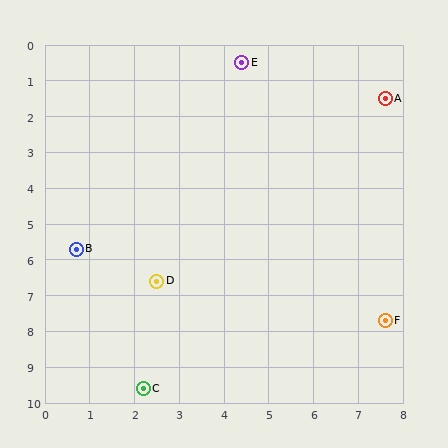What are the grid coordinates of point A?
Point A is at approximately (7.6, 1.5).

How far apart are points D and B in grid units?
Points D and B are about 2.0 grid units apart.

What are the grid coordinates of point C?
Point C is at approximately (2.2, 9.6).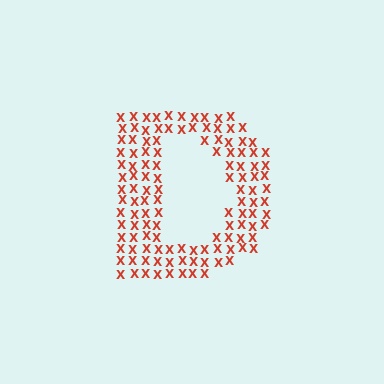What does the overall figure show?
The overall figure shows the letter D.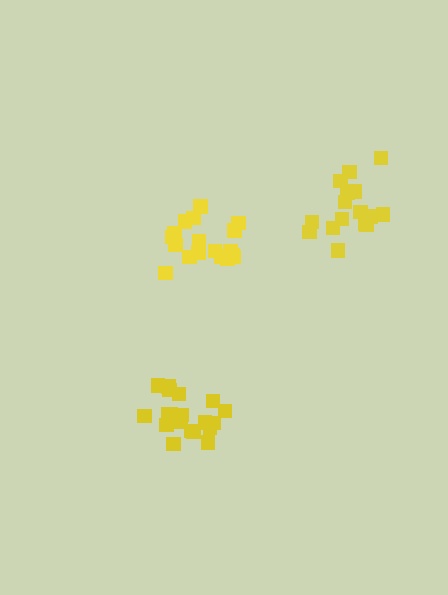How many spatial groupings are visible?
There are 3 spatial groupings.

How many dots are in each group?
Group 1: 18 dots, Group 2: 16 dots, Group 3: 20 dots (54 total).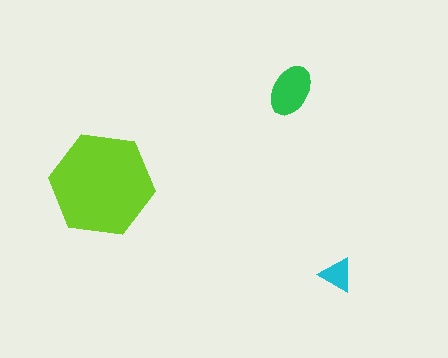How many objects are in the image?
There are 3 objects in the image.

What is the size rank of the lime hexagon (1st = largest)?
1st.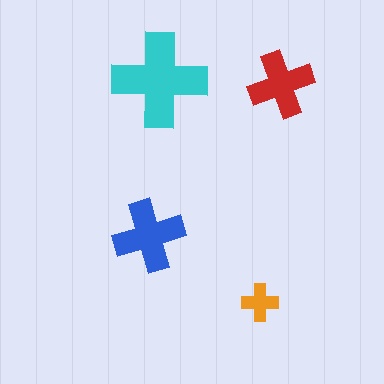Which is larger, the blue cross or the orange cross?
The blue one.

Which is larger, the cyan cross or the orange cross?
The cyan one.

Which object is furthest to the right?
The red cross is rightmost.